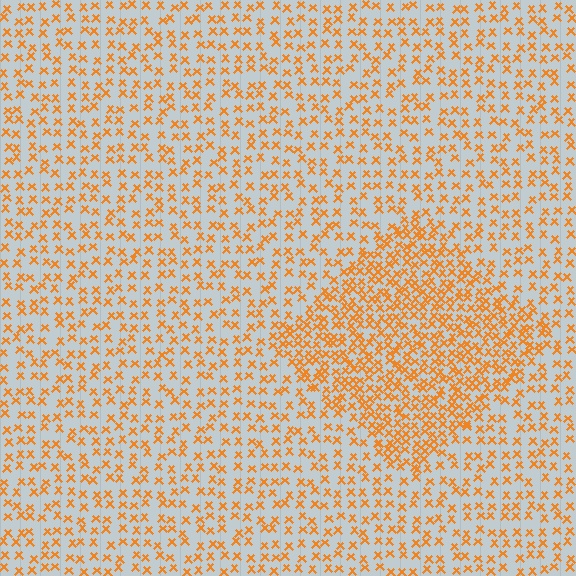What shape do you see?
I see a diamond.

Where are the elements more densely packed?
The elements are more densely packed inside the diamond boundary.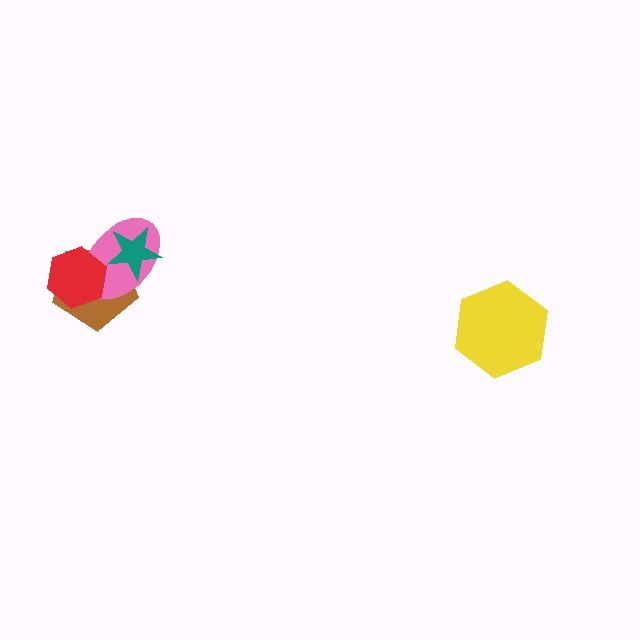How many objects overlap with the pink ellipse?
3 objects overlap with the pink ellipse.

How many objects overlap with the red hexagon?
2 objects overlap with the red hexagon.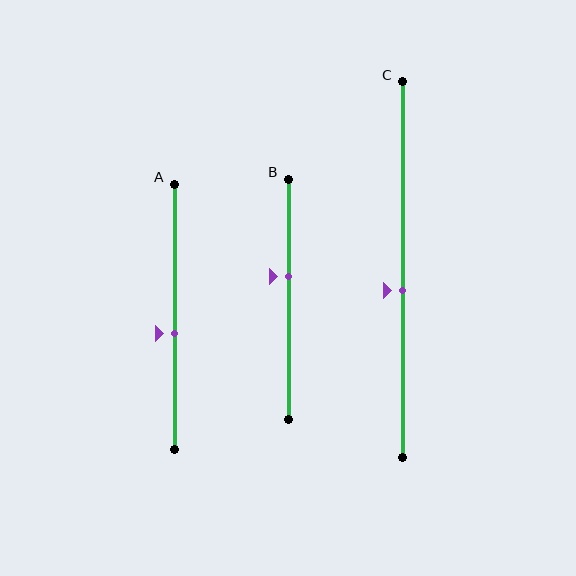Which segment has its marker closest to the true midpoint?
Segment C has its marker closest to the true midpoint.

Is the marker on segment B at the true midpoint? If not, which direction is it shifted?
No, the marker on segment B is shifted upward by about 9% of the segment length.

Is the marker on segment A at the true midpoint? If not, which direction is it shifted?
No, the marker on segment A is shifted downward by about 6% of the segment length.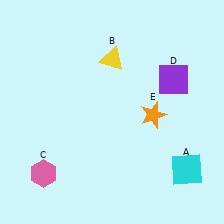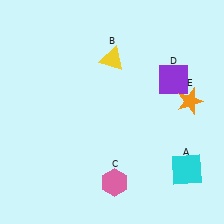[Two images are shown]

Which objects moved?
The objects that moved are: the pink hexagon (C), the orange star (E).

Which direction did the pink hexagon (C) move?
The pink hexagon (C) moved right.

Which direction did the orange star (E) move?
The orange star (E) moved right.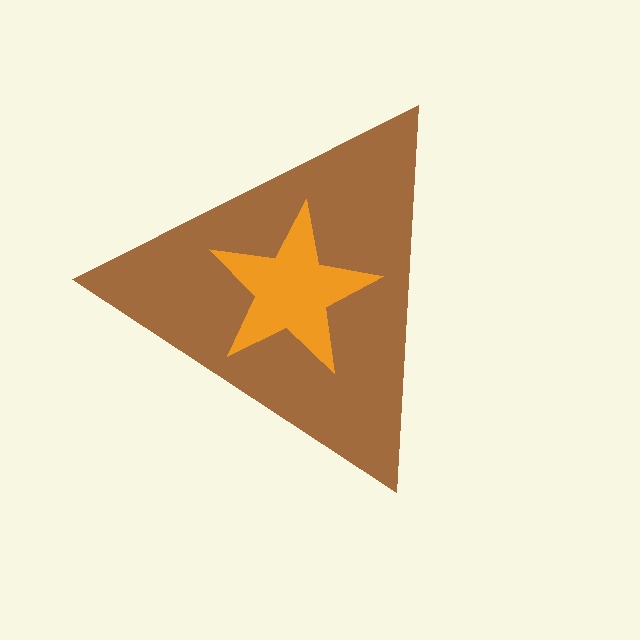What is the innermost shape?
The orange star.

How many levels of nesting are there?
2.